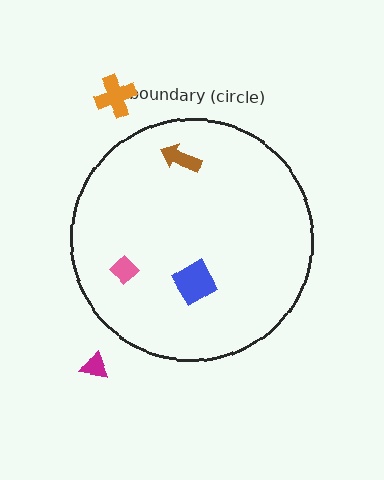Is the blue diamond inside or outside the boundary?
Inside.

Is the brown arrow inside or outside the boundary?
Inside.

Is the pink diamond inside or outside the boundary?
Inside.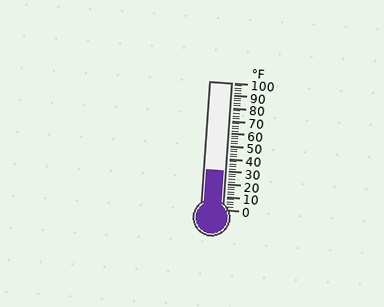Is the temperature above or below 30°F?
The temperature is at 30°F.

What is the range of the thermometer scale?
The thermometer scale ranges from 0°F to 100°F.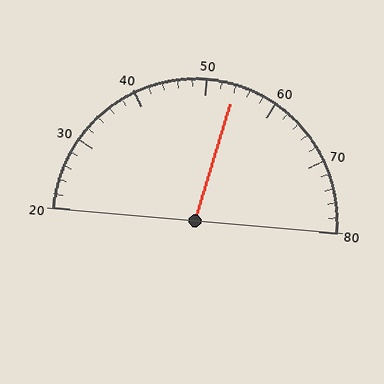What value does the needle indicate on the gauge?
The needle indicates approximately 54.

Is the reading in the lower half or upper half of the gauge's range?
The reading is in the upper half of the range (20 to 80).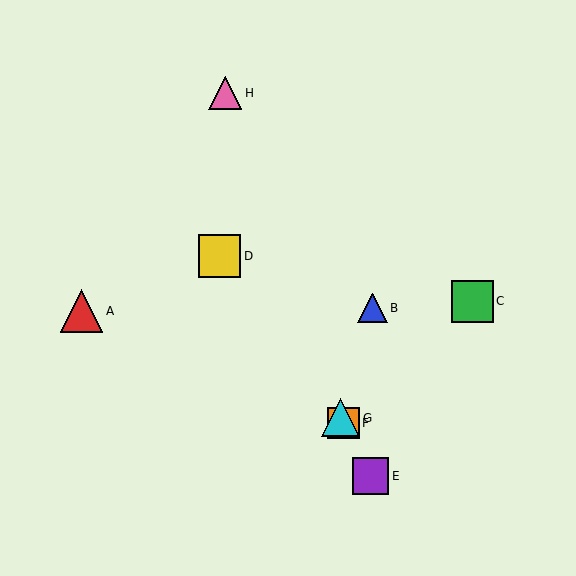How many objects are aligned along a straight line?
3 objects (E, F, G) are aligned along a straight line.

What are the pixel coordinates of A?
Object A is at (81, 311).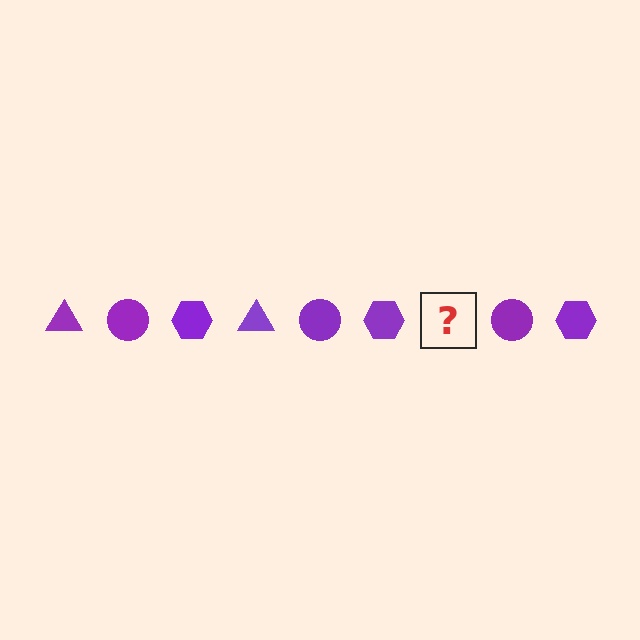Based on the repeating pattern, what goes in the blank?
The blank should be a purple triangle.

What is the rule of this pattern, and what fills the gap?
The rule is that the pattern cycles through triangle, circle, hexagon shapes in purple. The gap should be filled with a purple triangle.